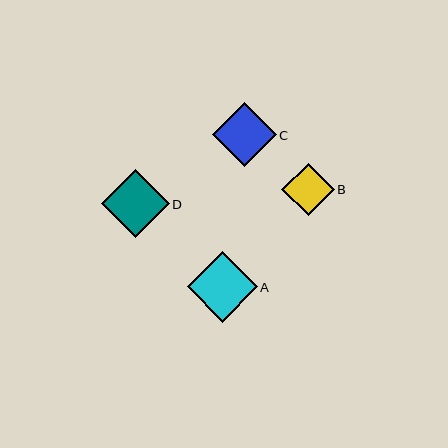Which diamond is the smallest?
Diamond B is the smallest with a size of approximately 52 pixels.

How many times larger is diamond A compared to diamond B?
Diamond A is approximately 1.3 times the size of diamond B.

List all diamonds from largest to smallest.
From largest to smallest: A, D, C, B.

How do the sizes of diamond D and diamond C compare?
Diamond D and diamond C are approximately the same size.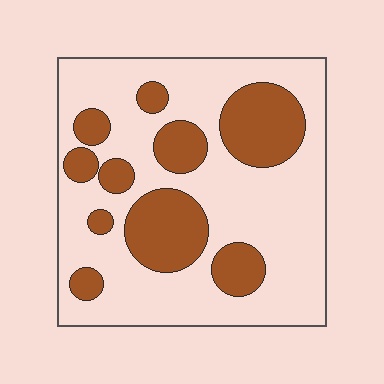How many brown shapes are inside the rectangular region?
10.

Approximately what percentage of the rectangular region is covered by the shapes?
Approximately 30%.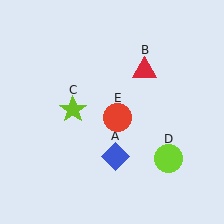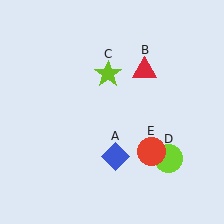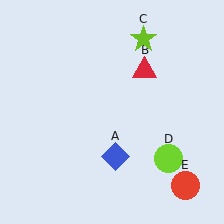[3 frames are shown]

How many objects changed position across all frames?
2 objects changed position: lime star (object C), red circle (object E).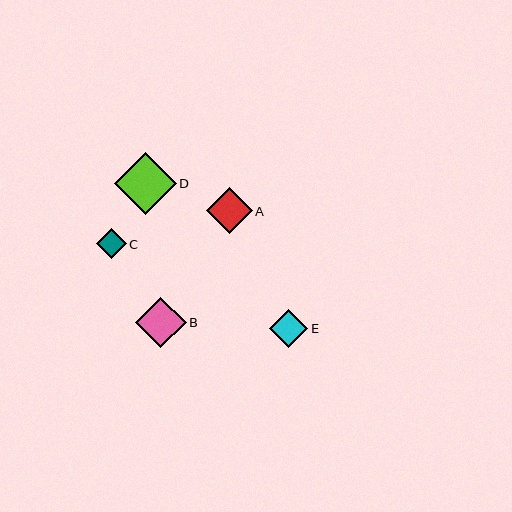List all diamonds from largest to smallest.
From largest to smallest: D, B, A, E, C.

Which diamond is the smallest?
Diamond C is the smallest with a size of approximately 30 pixels.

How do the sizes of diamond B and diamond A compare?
Diamond B and diamond A are approximately the same size.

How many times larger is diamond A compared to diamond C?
Diamond A is approximately 1.5 times the size of diamond C.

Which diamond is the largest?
Diamond D is the largest with a size of approximately 62 pixels.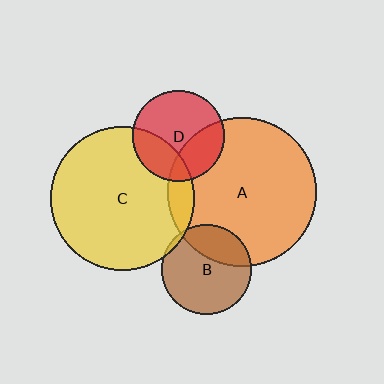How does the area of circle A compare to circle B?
Approximately 2.7 times.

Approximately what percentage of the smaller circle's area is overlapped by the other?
Approximately 10%.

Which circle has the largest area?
Circle A (orange).